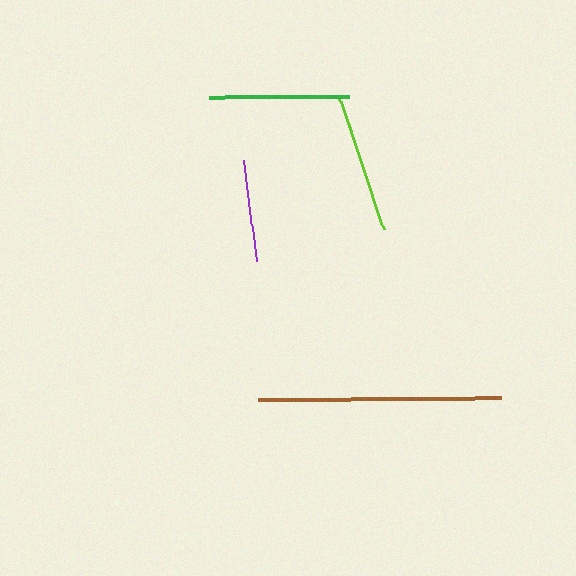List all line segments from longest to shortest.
From longest to shortest: brown, green, lime, purple.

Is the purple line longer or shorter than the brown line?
The brown line is longer than the purple line.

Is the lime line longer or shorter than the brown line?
The brown line is longer than the lime line.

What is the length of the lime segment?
The lime segment is approximately 139 pixels long.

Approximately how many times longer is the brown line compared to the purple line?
The brown line is approximately 2.4 times the length of the purple line.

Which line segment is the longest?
The brown line is the longest at approximately 243 pixels.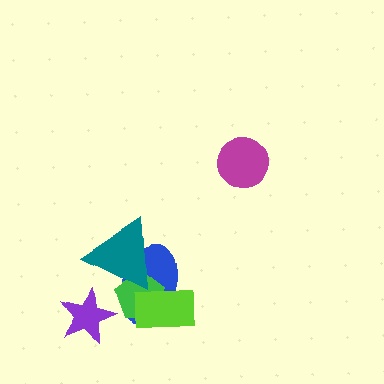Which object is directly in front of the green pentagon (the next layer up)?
The lime rectangle is directly in front of the green pentagon.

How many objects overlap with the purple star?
0 objects overlap with the purple star.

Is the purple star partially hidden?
No, no other shape covers it.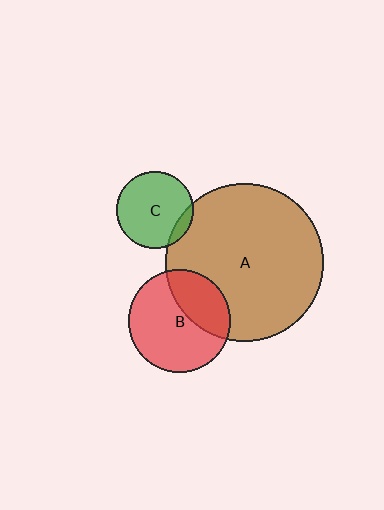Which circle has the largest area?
Circle A (brown).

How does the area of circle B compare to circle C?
Approximately 1.8 times.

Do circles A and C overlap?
Yes.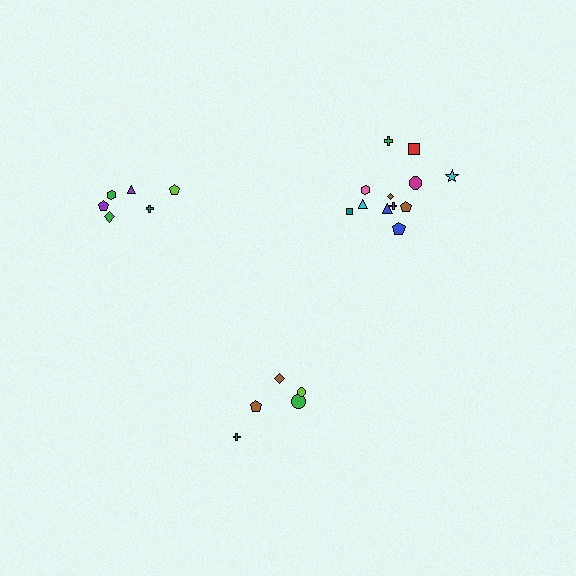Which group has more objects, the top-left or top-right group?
The top-right group.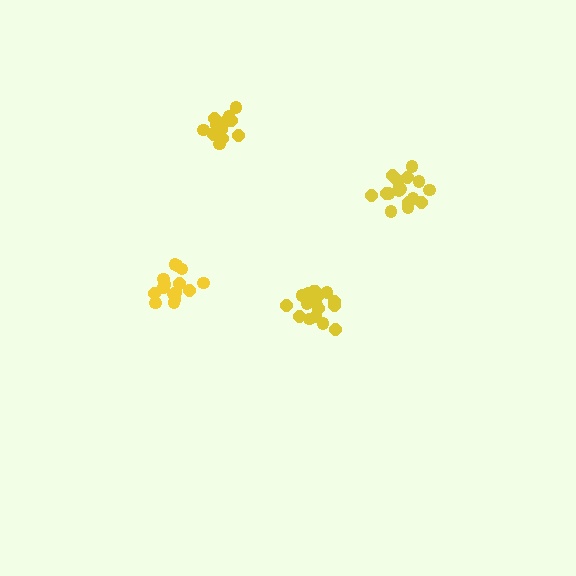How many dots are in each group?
Group 1: 16 dots, Group 2: 15 dots, Group 3: 21 dots, Group 4: 17 dots (69 total).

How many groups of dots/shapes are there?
There are 4 groups.